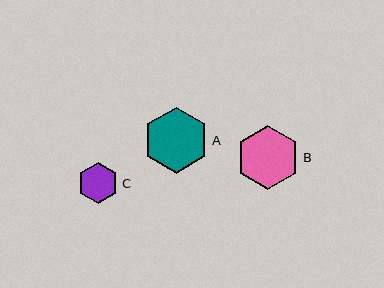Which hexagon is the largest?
Hexagon A is the largest with a size of approximately 66 pixels.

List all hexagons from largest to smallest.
From largest to smallest: A, B, C.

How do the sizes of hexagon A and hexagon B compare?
Hexagon A and hexagon B are approximately the same size.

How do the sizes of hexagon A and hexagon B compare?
Hexagon A and hexagon B are approximately the same size.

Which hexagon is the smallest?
Hexagon C is the smallest with a size of approximately 41 pixels.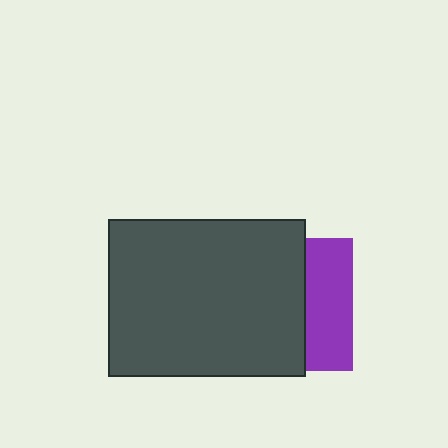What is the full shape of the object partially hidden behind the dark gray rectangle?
The partially hidden object is a purple square.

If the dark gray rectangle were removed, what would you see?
You would see the complete purple square.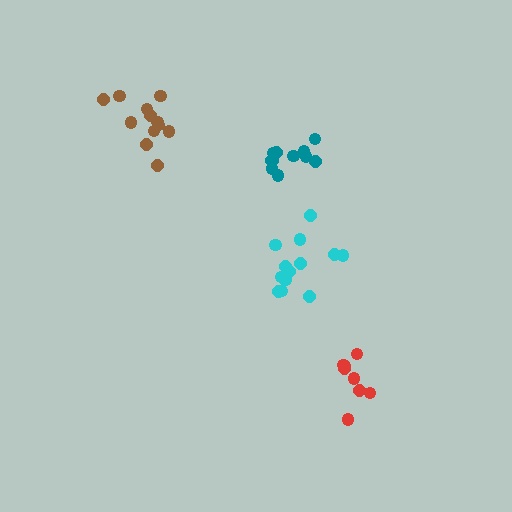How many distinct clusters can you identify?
There are 4 distinct clusters.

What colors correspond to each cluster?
The clusters are colored: teal, brown, red, cyan.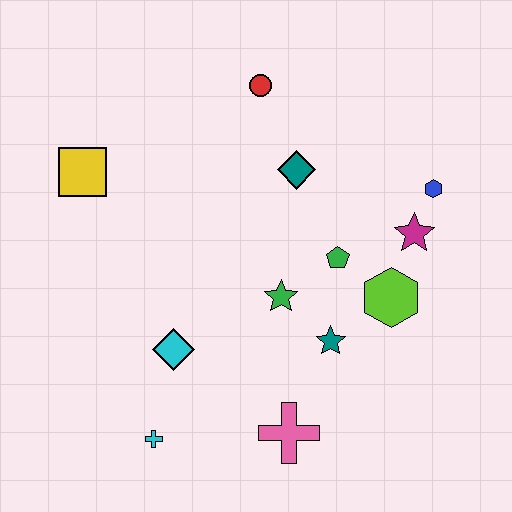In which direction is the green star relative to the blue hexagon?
The green star is to the left of the blue hexagon.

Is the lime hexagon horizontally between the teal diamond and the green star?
No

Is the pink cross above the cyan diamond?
No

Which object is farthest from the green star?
The yellow square is farthest from the green star.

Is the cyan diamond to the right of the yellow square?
Yes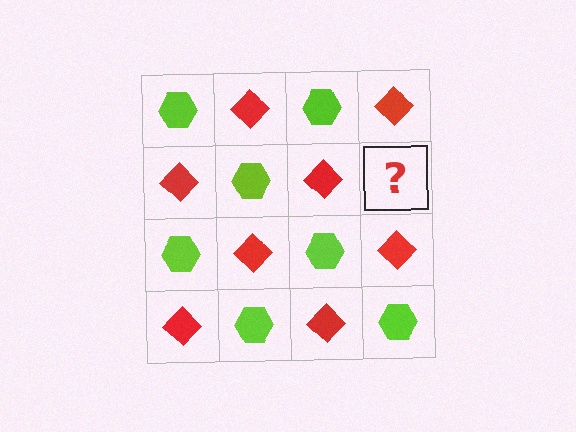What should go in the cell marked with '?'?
The missing cell should contain a lime hexagon.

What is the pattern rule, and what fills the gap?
The rule is that it alternates lime hexagon and red diamond in a checkerboard pattern. The gap should be filled with a lime hexagon.